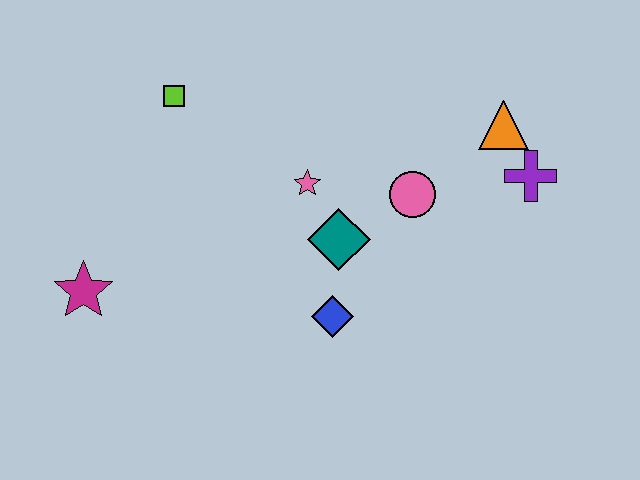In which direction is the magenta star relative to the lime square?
The magenta star is below the lime square.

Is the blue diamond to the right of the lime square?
Yes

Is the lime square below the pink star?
No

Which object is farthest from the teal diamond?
The magenta star is farthest from the teal diamond.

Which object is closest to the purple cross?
The orange triangle is closest to the purple cross.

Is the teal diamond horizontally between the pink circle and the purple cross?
No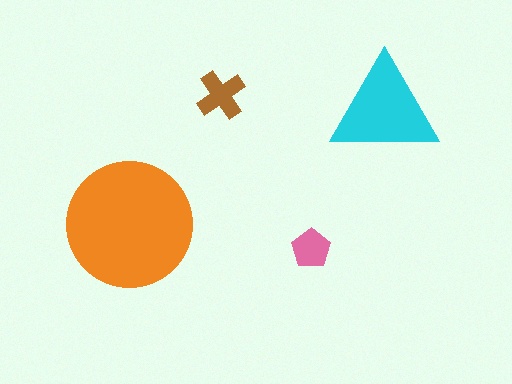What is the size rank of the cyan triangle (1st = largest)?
2nd.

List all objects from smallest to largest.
The pink pentagon, the brown cross, the cyan triangle, the orange circle.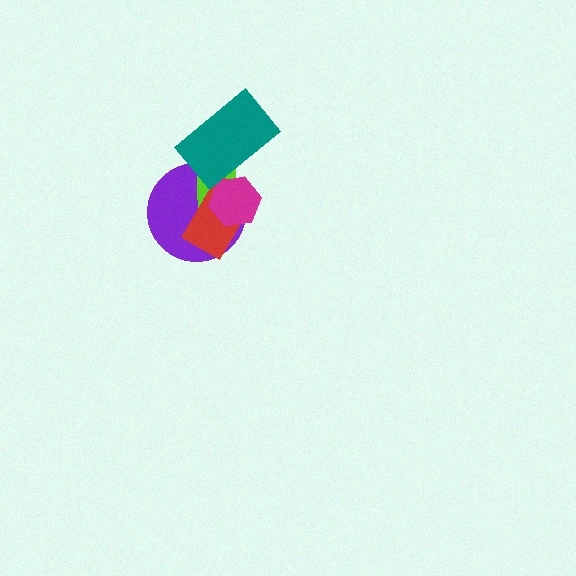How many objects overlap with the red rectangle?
3 objects overlap with the red rectangle.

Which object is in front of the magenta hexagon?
The teal rectangle is in front of the magenta hexagon.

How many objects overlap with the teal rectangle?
3 objects overlap with the teal rectangle.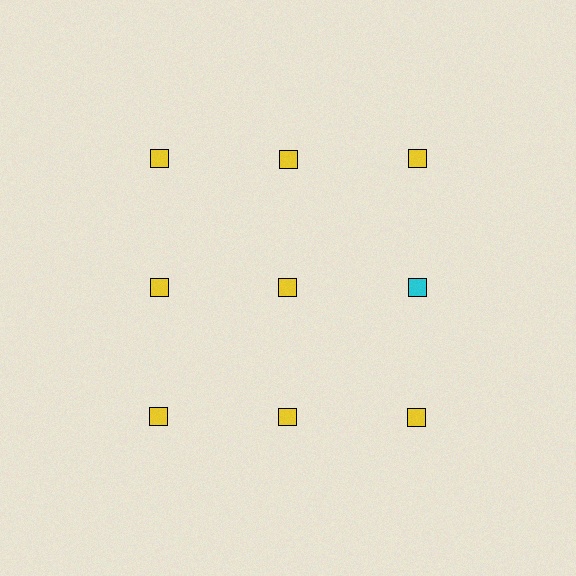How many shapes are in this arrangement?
There are 9 shapes arranged in a grid pattern.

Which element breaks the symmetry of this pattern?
The cyan square in the second row, center column breaks the symmetry. All other shapes are yellow squares.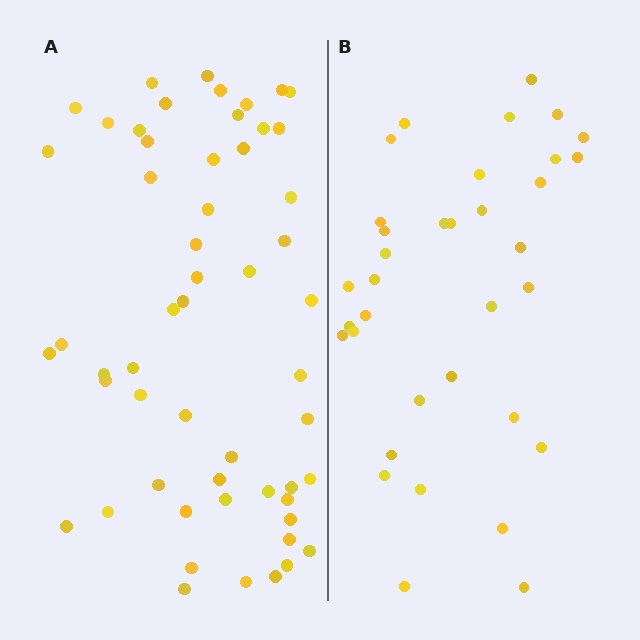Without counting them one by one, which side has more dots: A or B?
Region A (the left region) has more dots.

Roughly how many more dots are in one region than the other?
Region A has approximately 20 more dots than region B.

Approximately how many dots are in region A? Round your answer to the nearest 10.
About 60 dots. (The exact count is 55, which rounds to 60.)